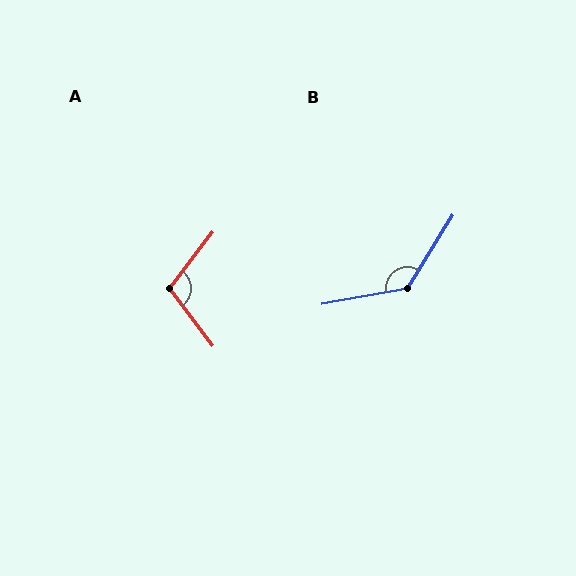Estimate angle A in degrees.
Approximately 105 degrees.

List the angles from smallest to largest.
A (105°), B (132°).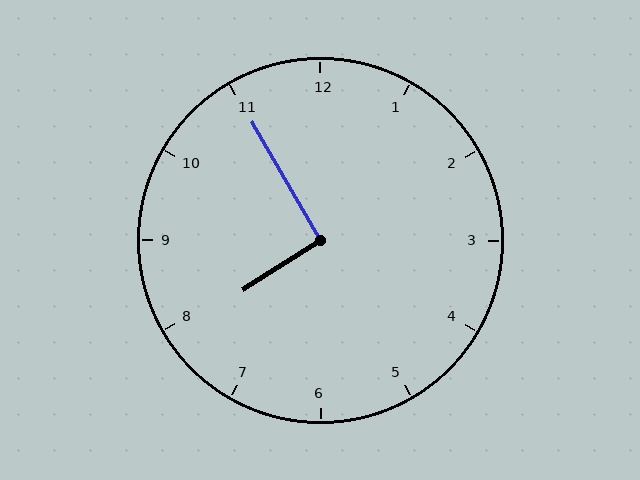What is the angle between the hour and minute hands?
Approximately 92 degrees.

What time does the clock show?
7:55.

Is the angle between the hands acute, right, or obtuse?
It is right.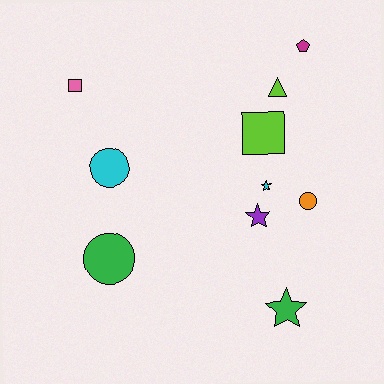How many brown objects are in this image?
There are no brown objects.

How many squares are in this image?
There are 2 squares.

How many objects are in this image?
There are 10 objects.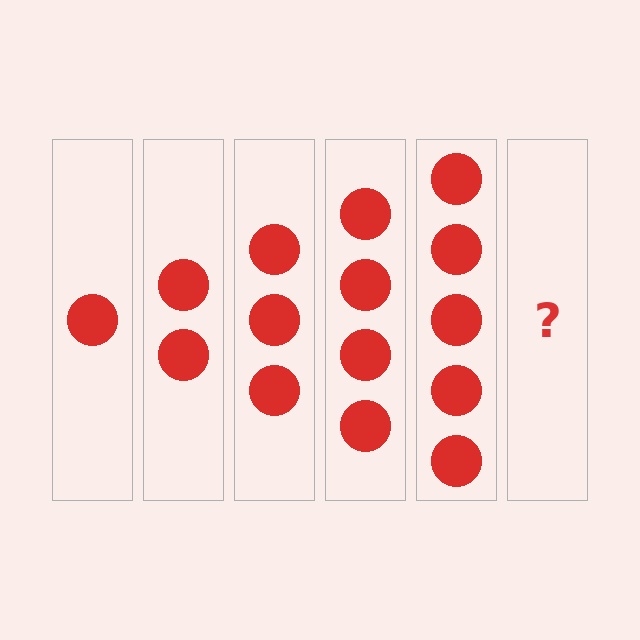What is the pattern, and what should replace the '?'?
The pattern is that each step adds one more circle. The '?' should be 6 circles.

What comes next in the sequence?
The next element should be 6 circles.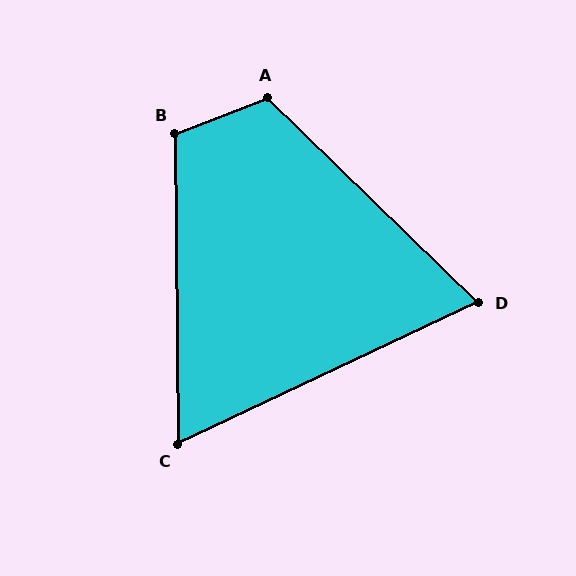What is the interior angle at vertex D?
Approximately 69 degrees (acute).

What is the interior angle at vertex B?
Approximately 111 degrees (obtuse).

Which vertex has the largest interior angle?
A, at approximately 115 degrees.